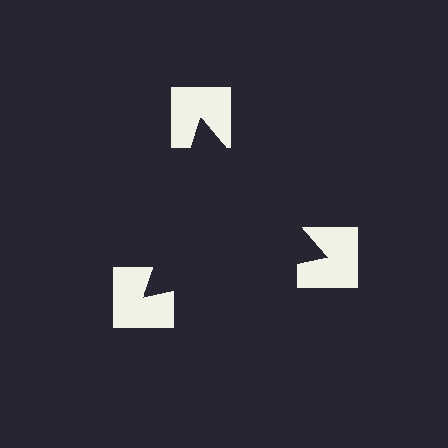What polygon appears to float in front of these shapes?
An illusory triangle — its edges are inferred from the aligned wedge cuts in the notched squares, not physically drawn.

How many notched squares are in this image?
There are 3 — one at each vertex of the illusory triangle.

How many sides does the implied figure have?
3 sides.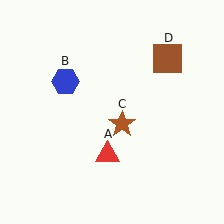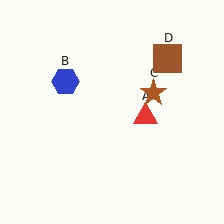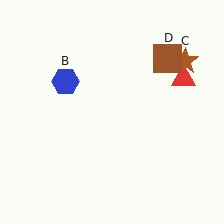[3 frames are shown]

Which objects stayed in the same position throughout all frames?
Blue hexagon (object B) and brown square (object D) remained stationary.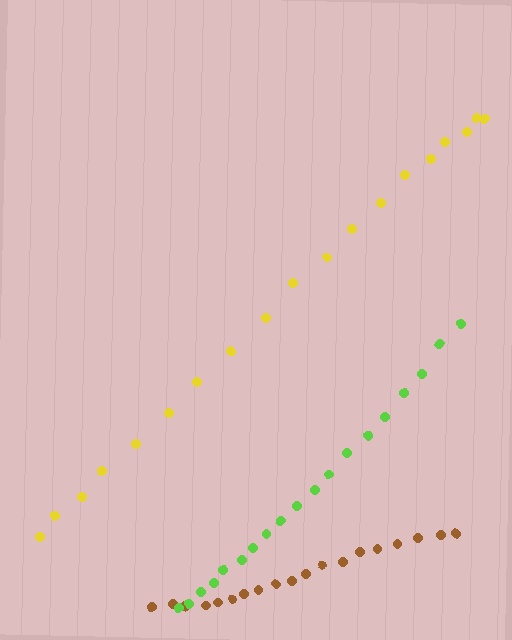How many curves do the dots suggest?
There are 3 distinct paths.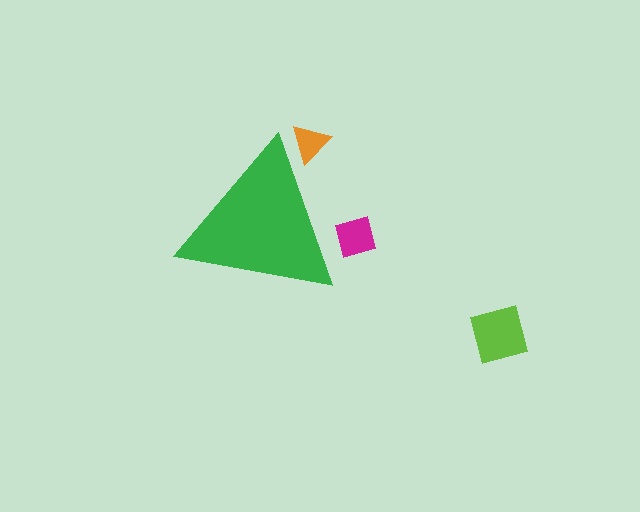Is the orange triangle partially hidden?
Yes, the orange triangle is partially hidden behind the green triangle.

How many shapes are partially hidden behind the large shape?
2 shapes are partially hidden.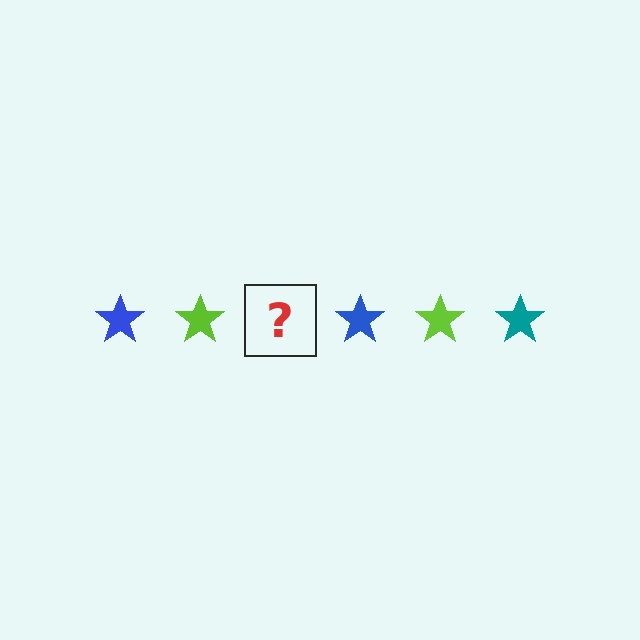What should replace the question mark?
The question mark should be replaced with a teal star.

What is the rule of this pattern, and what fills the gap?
The rule is that the pattern cycles through blue, lime, teal stars. The gap should be filled with a teal star.